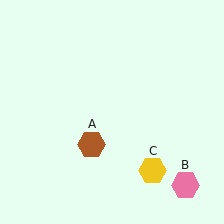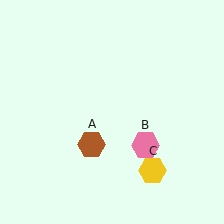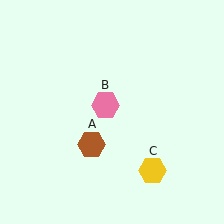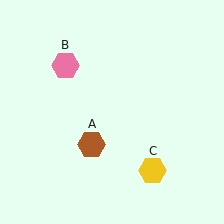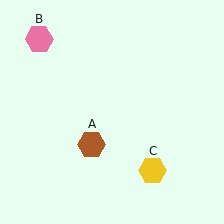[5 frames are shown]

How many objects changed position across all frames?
1 object changed position: pink hexagon (object B).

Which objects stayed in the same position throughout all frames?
Brown hexagon (object A) and yellow hexagon (object C) remained stationary.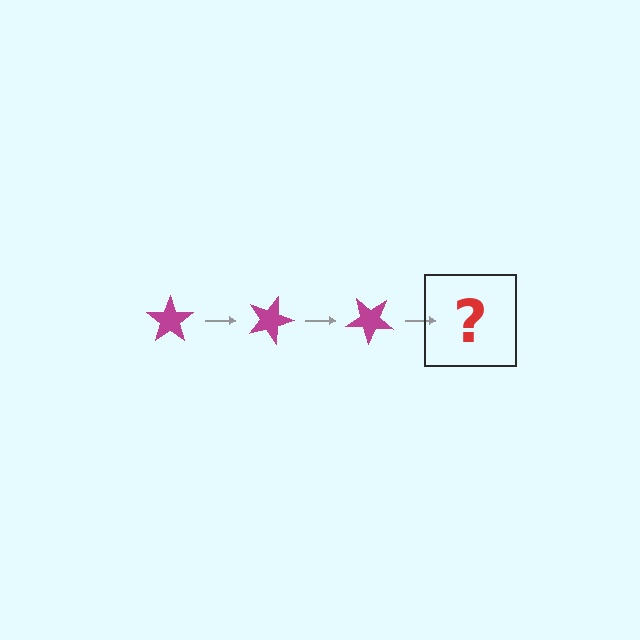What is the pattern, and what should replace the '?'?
The pattern is that the star rotates 20 degrees each step. The '?' should be a magenta star rotated 60 degrees.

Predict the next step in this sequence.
The next step is a magenta star rotated 60 degrees.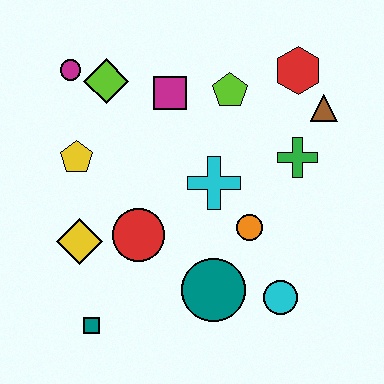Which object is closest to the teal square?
The yellow diamond is closest to the teal square.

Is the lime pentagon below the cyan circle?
No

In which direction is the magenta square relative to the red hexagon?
The magenta square is to the left of the red hexagon.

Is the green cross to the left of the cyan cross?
No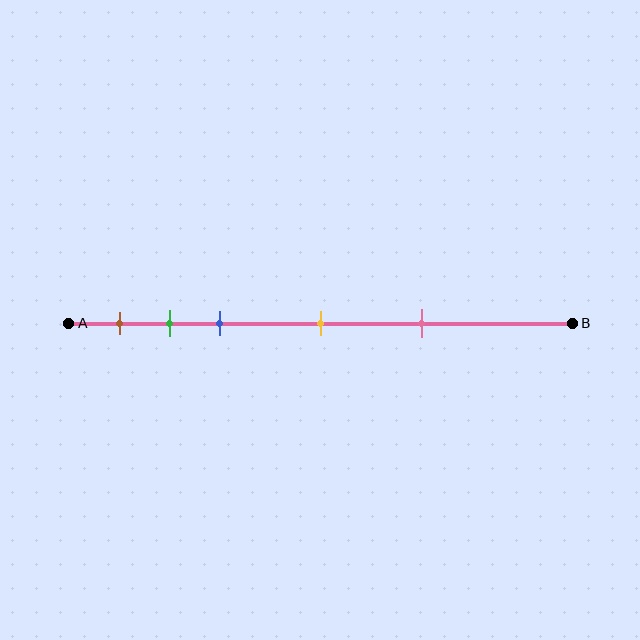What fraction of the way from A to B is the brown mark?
The brown mark is approximately 10% (0.1) of the way from A to B.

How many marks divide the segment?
There are 5 marks dividing the segment.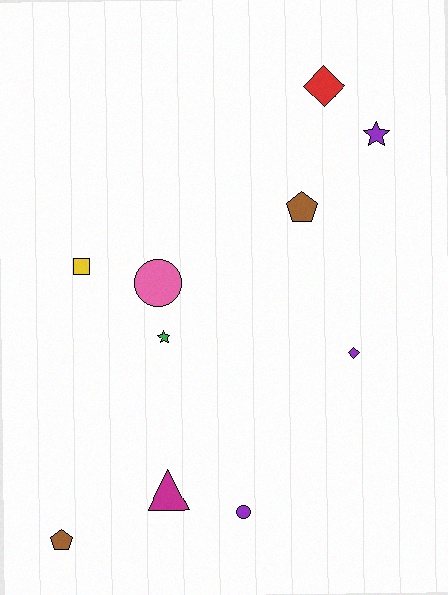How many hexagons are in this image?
There are no hexagons.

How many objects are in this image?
There are 10 objects.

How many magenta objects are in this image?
There is 1 magenta object.